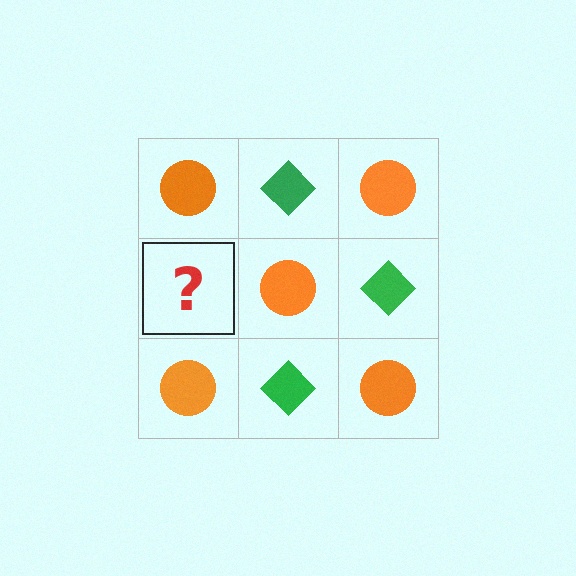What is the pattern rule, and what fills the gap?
The rule is that it alternates orange circle and green diamond in a checkerboard pattern. The gap should be filled with a green diamond.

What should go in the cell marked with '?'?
The missing cell should contain a green diamond.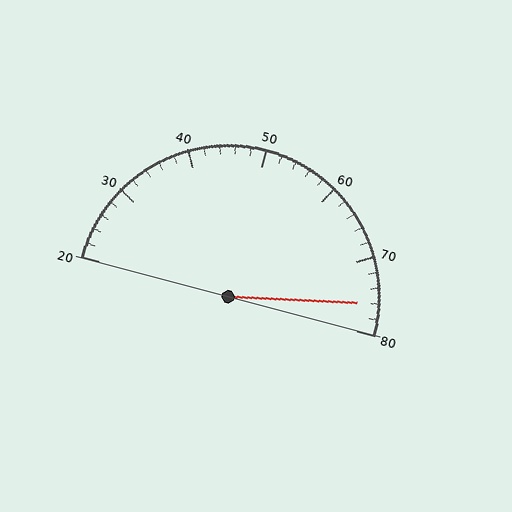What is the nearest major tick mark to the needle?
The nearest major tick mark is 80.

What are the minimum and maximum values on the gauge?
The gauge ranges from 20 to 80.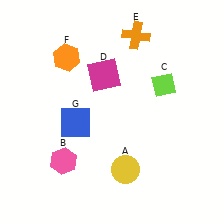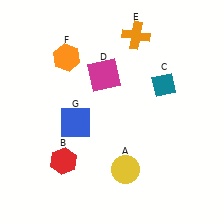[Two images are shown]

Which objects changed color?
B changed from pink to red. C changed from lime to teal.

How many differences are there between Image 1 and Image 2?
There are 2 differences between the two images.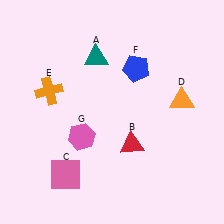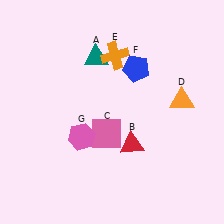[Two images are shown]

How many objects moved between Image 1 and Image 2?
2 objects moved between the two images.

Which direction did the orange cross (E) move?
The orange cross (E) moved right.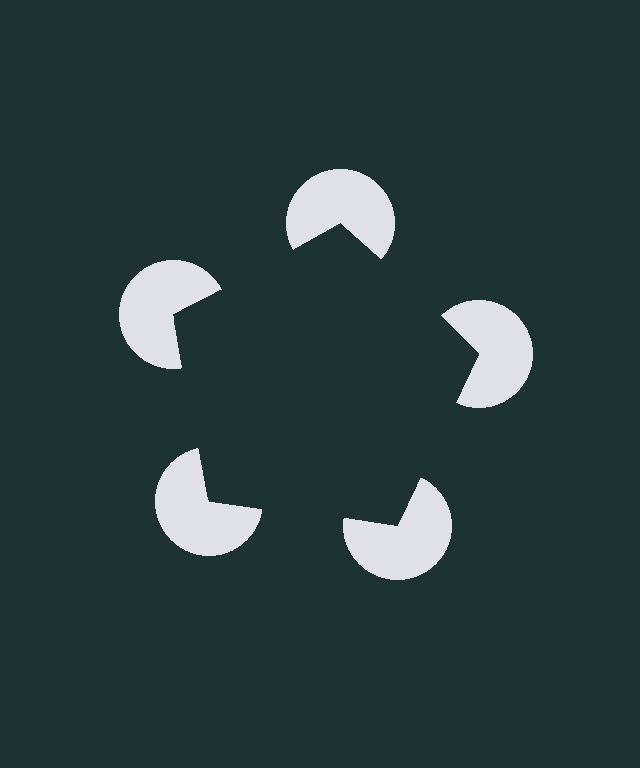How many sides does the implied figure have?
5 sides.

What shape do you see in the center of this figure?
An illusory pentagon — its edges are inferred from the aligned wedge cuts in the pac-man discs, not physically drawn.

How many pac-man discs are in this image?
There are 5 — one at each vertex of the illusory pentagon.